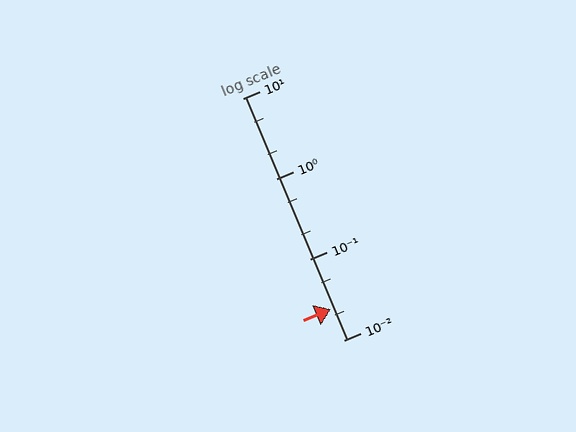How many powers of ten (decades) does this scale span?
The scale spans 3 decades, from 0.01 to 10.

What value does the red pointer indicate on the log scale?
The pointer indicates approximately 0.024.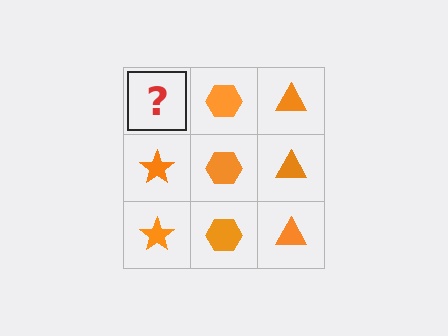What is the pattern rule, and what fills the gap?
The rule is that each column has a consistent shape. The gap should be filled with an orange star.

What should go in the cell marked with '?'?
The missing cell should contain an orange star.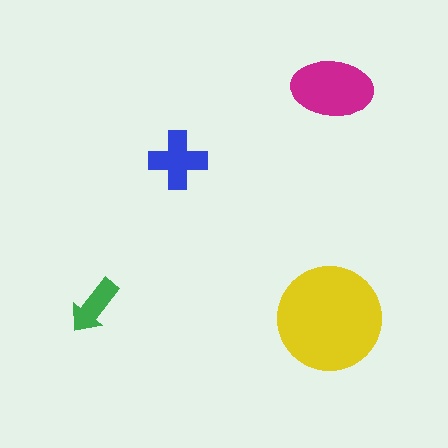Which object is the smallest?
The green arrow.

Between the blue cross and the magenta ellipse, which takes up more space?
The magenta ellipse.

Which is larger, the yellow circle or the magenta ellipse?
The yellow circle.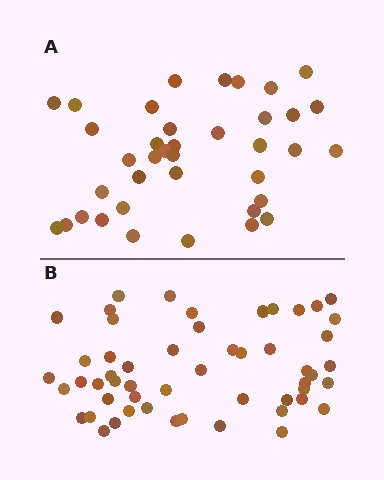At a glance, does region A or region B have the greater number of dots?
Region B (the bottom region) has more dots.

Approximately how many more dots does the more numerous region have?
Region B has approximately 15 more dots than region A.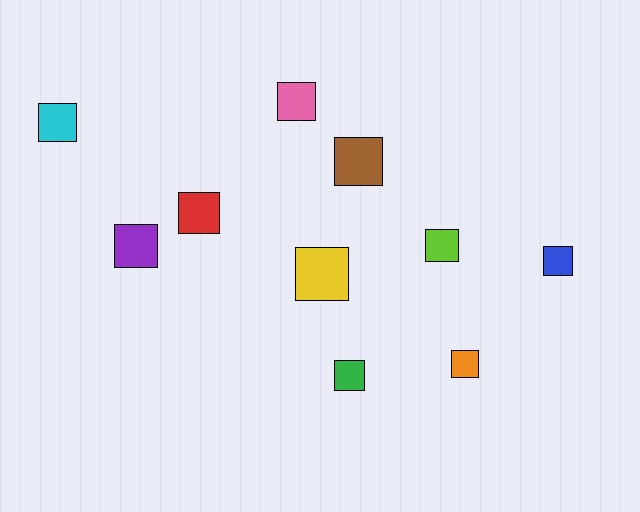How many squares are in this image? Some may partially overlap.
There are 10 squares.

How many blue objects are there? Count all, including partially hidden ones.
There is 1 blue object.